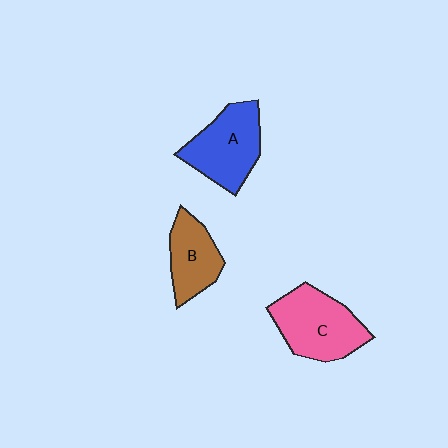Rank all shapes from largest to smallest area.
From largest to smallest: C (pink), A (blue), B (brown).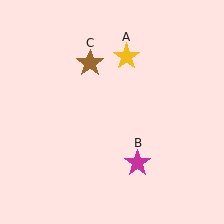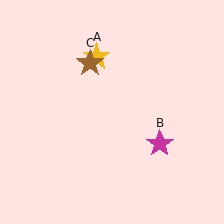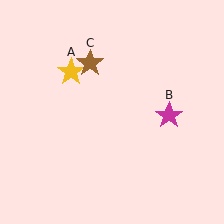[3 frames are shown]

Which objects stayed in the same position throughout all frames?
Brown star (object C) remained stationary.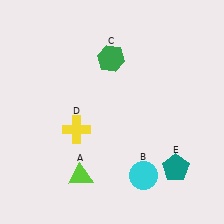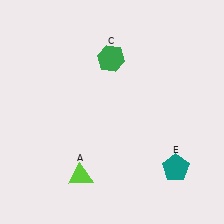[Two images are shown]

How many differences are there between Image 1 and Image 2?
There are 2 differences between the two images.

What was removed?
The yellow cross (D), the cyan circle (B) were removed in Image 2.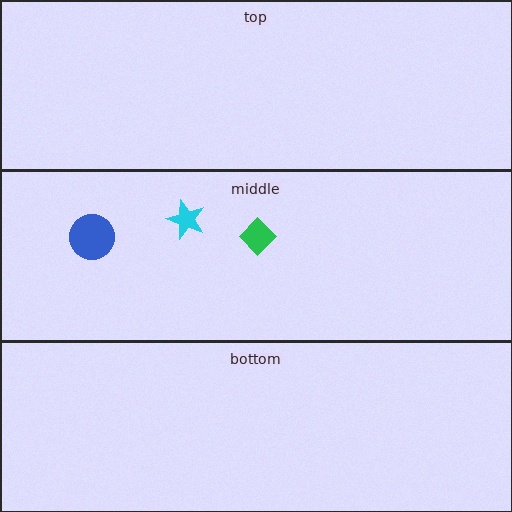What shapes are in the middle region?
The blue circle, the green diamond, the cyan star.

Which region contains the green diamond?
The middle region.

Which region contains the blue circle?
The middle region.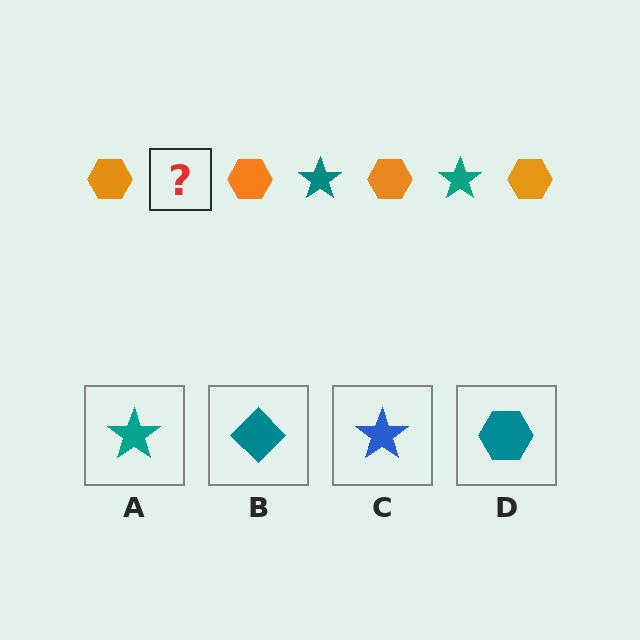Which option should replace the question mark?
Option A.